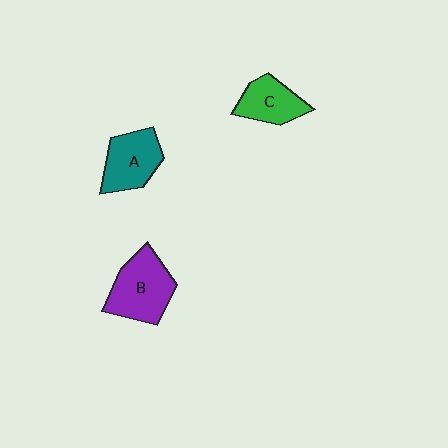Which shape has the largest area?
Shape B (purple).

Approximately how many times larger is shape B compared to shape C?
Approximately 1.5 times.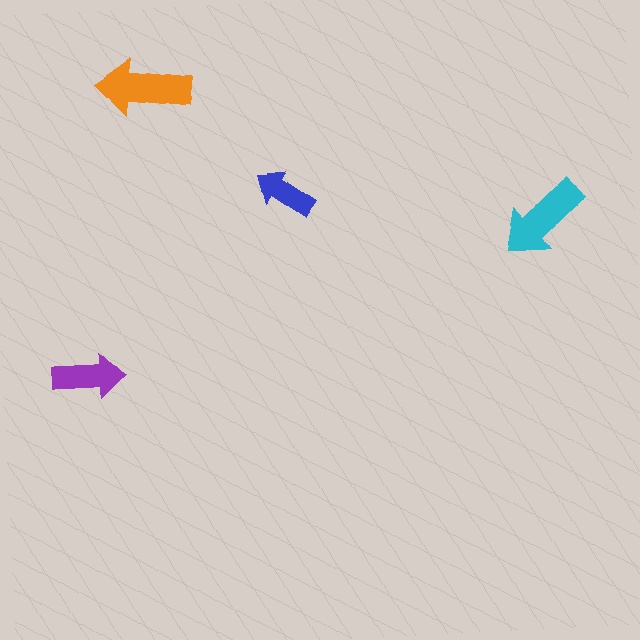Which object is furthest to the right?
The cyan arrow is rightmost.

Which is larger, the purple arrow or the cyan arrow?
The cyan one.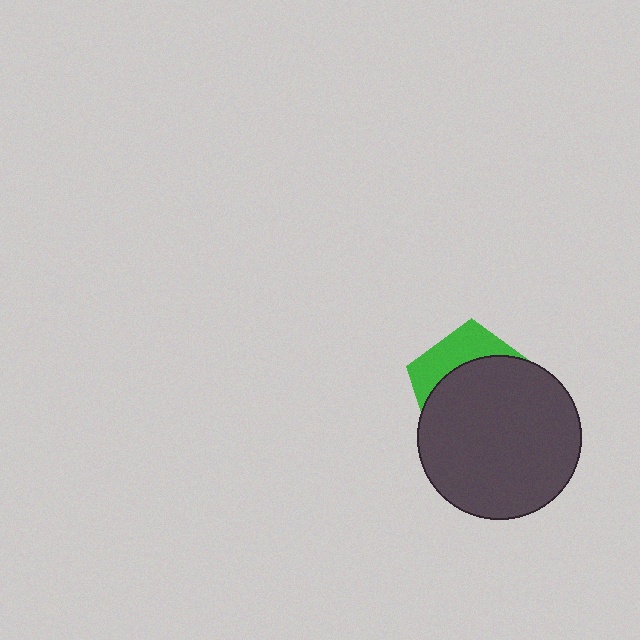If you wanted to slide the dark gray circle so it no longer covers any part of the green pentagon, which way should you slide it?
Slide it down — that is the most direct way to separate the two shapes.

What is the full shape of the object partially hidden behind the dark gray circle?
The partially hidden object is a green pentagon.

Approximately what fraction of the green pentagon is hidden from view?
Roughly 69% of the green pentagon is hidden behind the dark gray circle.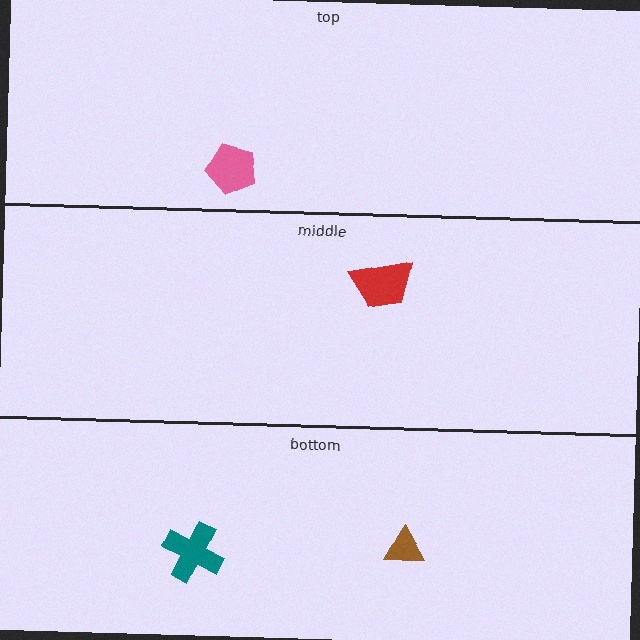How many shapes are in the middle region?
1.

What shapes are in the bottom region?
The teal cross, the brown triangle.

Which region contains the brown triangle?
The bottom region.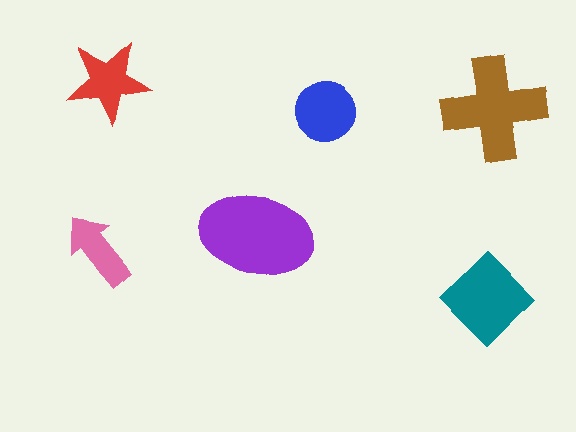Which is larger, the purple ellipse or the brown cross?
The purple ellipse.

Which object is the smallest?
The pink arrow.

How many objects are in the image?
There are 6 objects in the image.